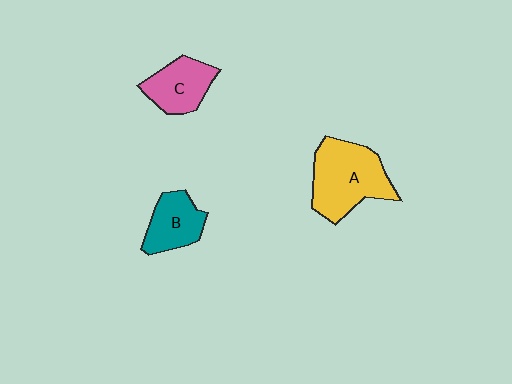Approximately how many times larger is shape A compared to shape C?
Approximately 1.6 times.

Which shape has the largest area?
Shape A (yellow).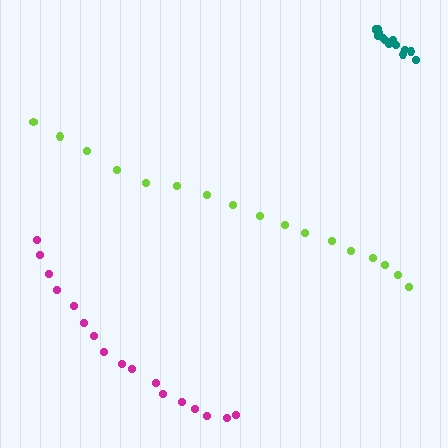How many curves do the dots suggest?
There are 3 distinct paths.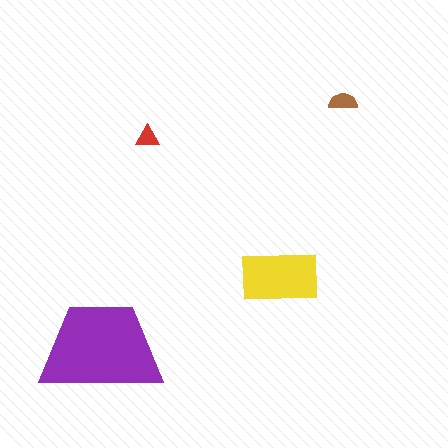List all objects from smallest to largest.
The red triangle, the brown semicircle, the yellow rectangle, the purple trapezoid.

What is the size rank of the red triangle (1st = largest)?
4th.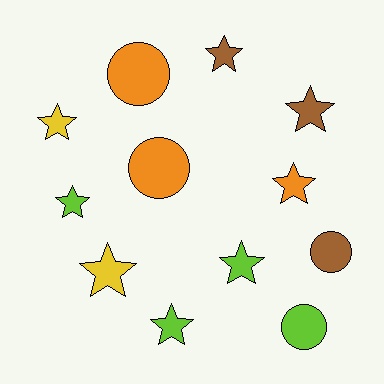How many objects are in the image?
There are 12 objects.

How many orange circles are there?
There are 2 orange circles.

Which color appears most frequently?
Lime, with 4 objects.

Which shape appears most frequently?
Star, with 8 objects.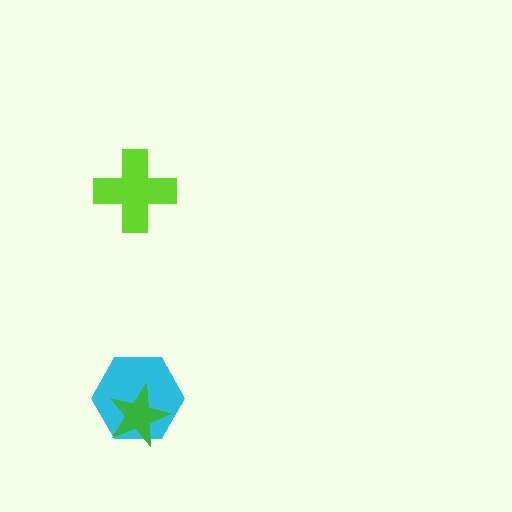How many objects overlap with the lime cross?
0 objects overlap with the lime cross.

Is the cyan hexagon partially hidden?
Yes, it is partially covered by another shape.